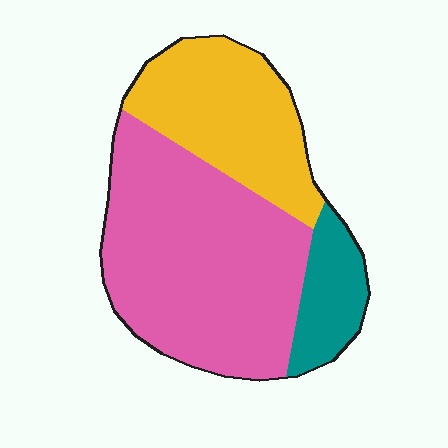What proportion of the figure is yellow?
Yellow covers about 30% of the figure.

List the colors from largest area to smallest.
From largest to smallest: pink, yellow, teal.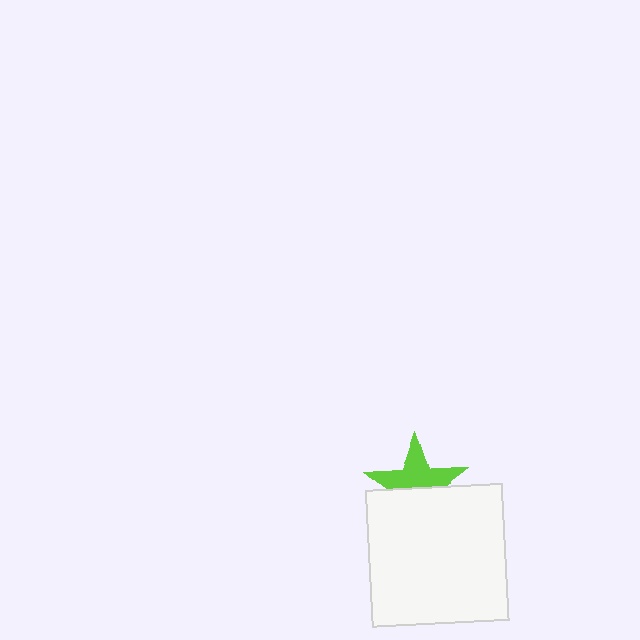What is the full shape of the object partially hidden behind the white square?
The partially hidden object is a lime star.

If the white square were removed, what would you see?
You would see the complete lime star.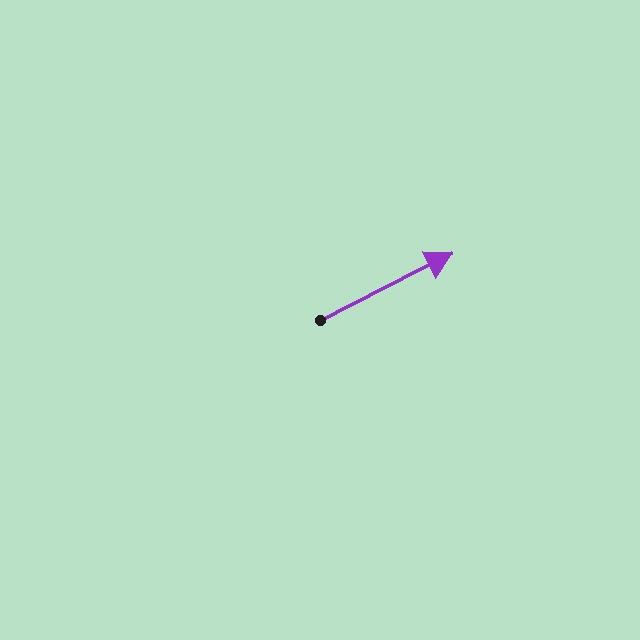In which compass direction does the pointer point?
Northeast.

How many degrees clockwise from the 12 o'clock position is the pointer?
Approximately 63 degrees.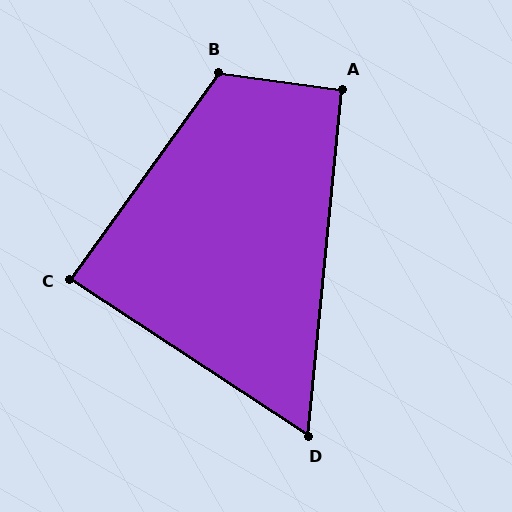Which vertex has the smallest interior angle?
D, at approximately 62 degrees.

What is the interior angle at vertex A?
Approximately 92 degrees (approximately right).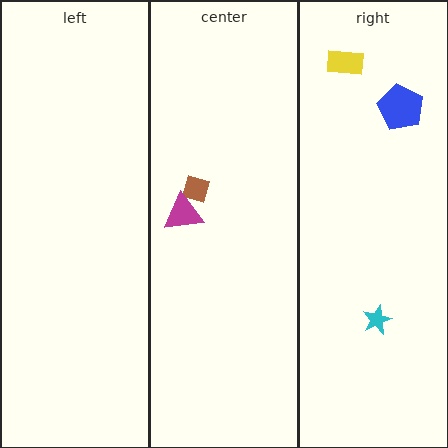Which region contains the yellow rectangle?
The right region.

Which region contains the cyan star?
The right region.